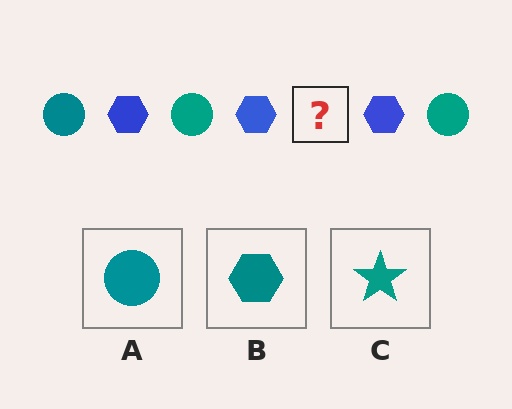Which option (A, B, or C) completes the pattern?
A.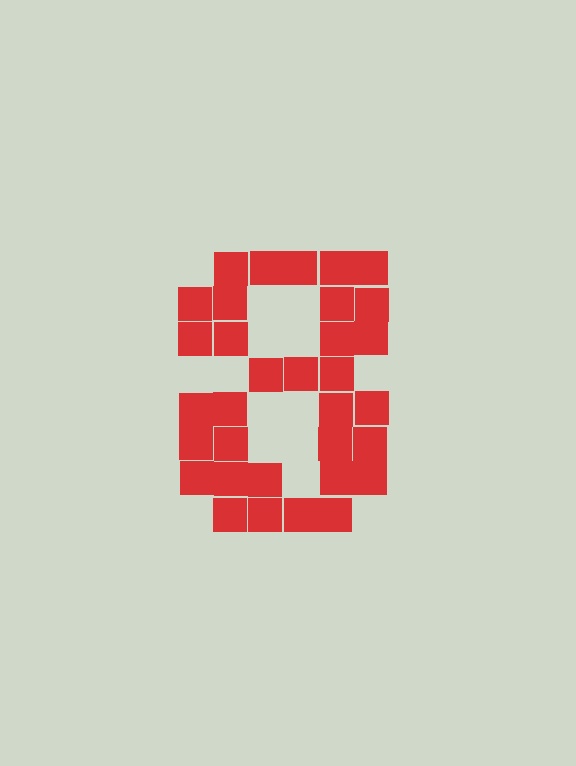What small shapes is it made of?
It is made of small squares.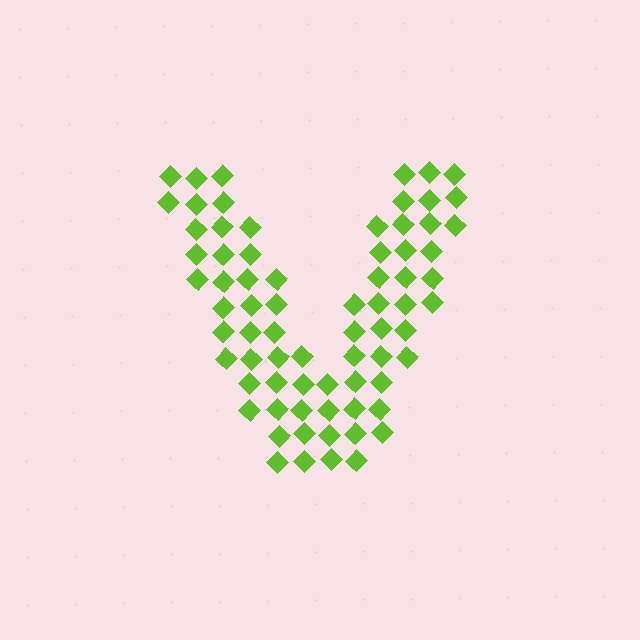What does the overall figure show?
The overall figure shows the letter V.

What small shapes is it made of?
It is made of small diamonds.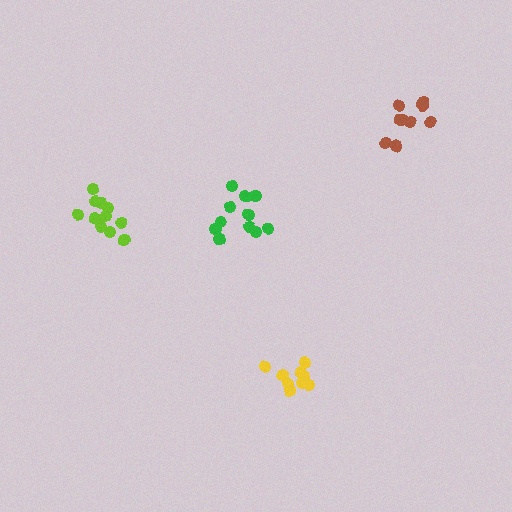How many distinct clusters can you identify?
There are 4 distinct clusters.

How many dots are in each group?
Group 1: 11 dots, Group 2: 11 dots, Group 3: 9 dots, Group 4: 9 dots (40 total).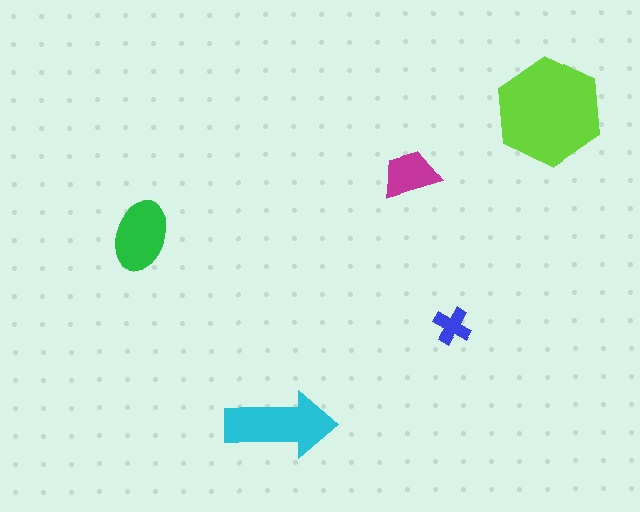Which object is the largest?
The lime hexagon.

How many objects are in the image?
There are 5 objects in the image.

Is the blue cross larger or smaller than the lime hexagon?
Smaller.